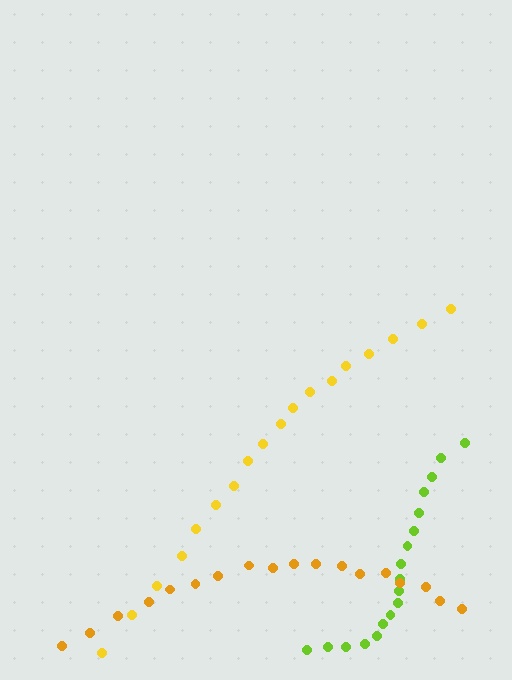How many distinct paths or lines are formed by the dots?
There are 3 distinct paths.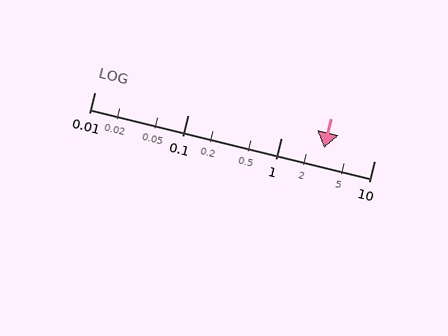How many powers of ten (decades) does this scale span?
The scale spans 3 decades, from 0.01 to 10.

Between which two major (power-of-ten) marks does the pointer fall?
The pointer is between 1 and 10.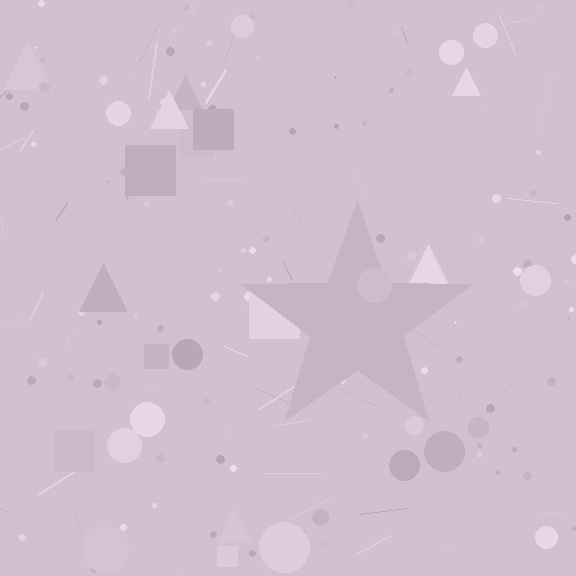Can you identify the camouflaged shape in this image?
The camouflaged shape is a star.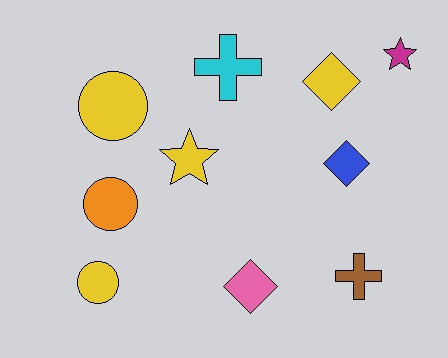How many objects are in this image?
There are 10 objects.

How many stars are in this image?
There are 2 stars.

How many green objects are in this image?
There are no green objects.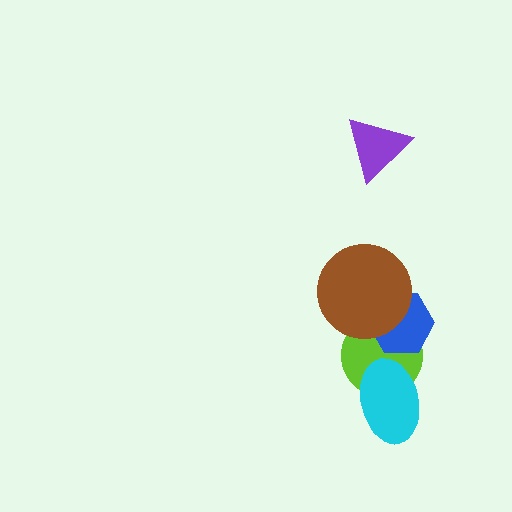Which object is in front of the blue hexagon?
The brown circle is in front of the blue hexagon.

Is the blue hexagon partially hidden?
Yes, it is partially covered by another shape.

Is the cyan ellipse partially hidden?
No, no other shape covers it.